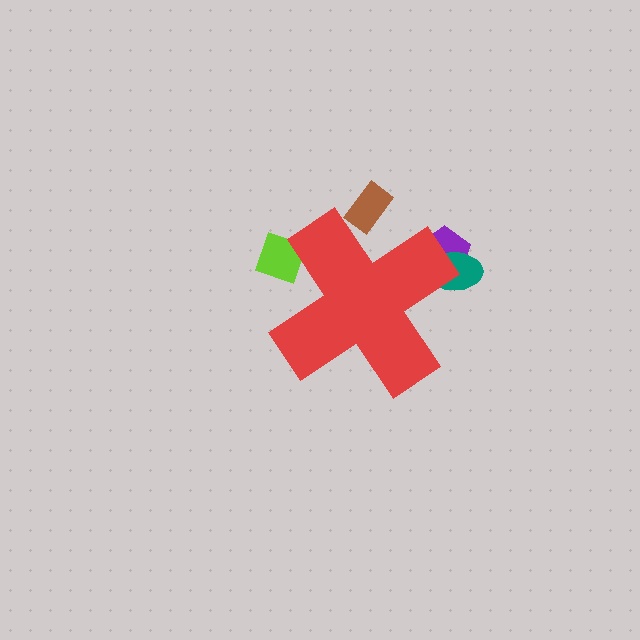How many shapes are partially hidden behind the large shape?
4 shapes are partially hidden.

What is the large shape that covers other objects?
A red cross.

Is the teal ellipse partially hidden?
Yes, the teal ellipse is partially hidden behind the red cross.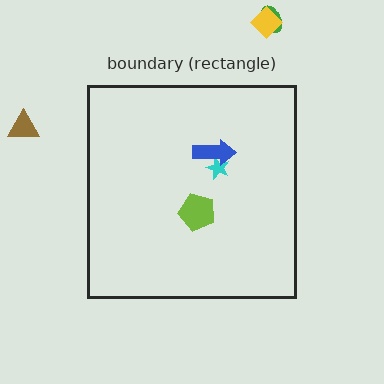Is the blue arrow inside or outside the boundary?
Inside.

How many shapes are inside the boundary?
3 inside, 3 outside.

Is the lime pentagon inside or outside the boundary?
Inside.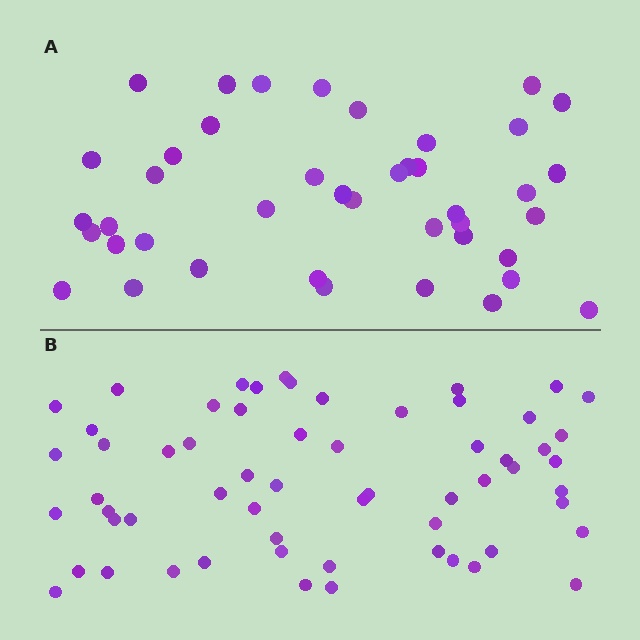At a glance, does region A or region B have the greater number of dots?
Region B (the bottom region) has more dots.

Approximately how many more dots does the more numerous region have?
Region B has approximately 20 more dots than region A.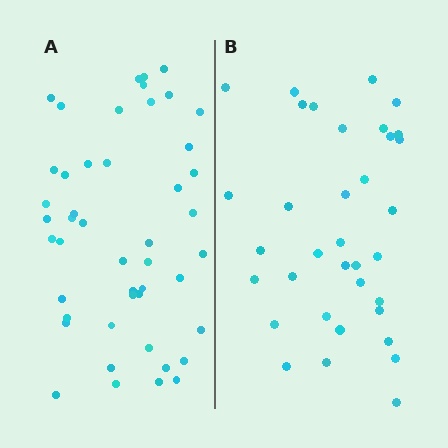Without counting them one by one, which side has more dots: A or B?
Region A (the left region) has more dots.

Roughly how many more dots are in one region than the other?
Region A has roughly 12 or so more dots than region B.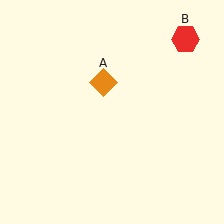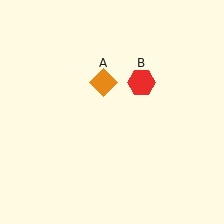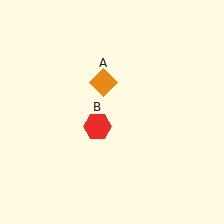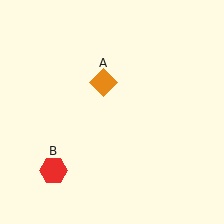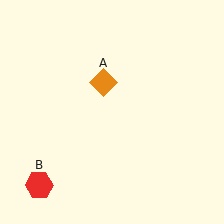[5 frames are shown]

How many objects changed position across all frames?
1 object changed position: red hexagon (object B).